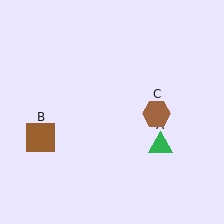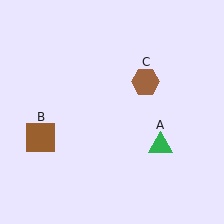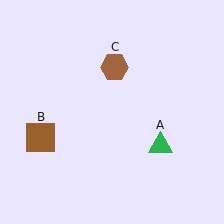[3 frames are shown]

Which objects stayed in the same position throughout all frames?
Green triangle (object A) and brown square (object B) remained stationary.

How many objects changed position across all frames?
1 object changed position: brown hexagon (object C).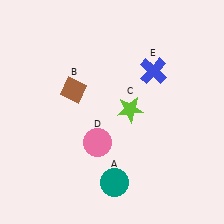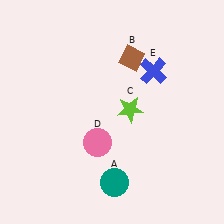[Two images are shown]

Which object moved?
The brown diamond (B) moved right.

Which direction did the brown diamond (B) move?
The brown diamond (B) moved right.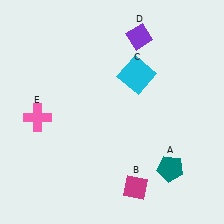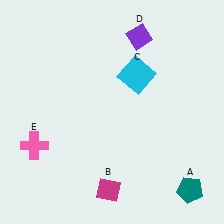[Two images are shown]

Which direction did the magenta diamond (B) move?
The magenta diamond (B) moved left.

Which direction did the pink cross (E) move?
The pink cross (E) moved down.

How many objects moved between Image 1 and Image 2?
3 objects moved between the two images.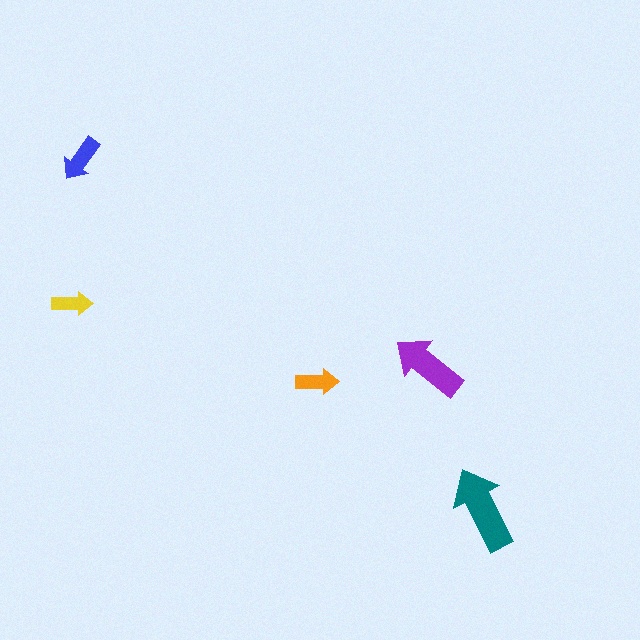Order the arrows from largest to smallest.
the teal one, the purple one, the blue one, the orange one, the yellow one.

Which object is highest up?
The blue arrow is topmost.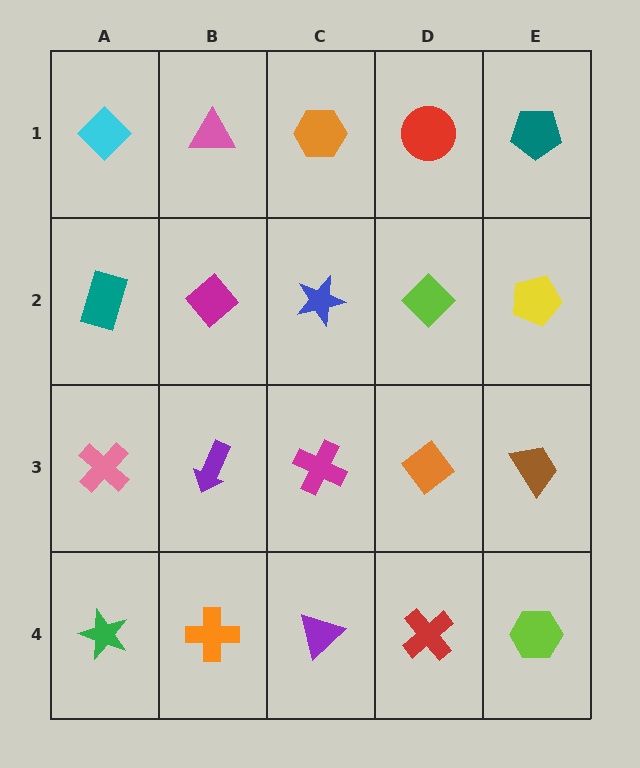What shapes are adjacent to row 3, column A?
A teal rectangle (row 2, column A), a green star (row 4, column A), a purple arrow (row 3, column B).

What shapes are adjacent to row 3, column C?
A blue star (row 2, column C), a purple triangle (row 4, column C), a purple arrow (row 3, column B), an orange diamond (row 3, column D).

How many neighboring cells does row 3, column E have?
3.